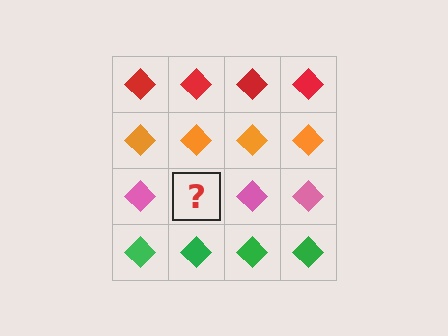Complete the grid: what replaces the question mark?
The question mark should be replaced with a pink diamond.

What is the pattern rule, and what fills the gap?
The rule is that each row has a consistent color. The gap should be filled with a pink diamond.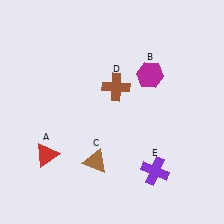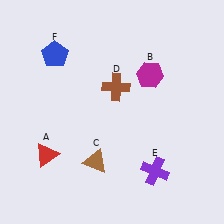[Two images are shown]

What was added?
A blue pentagon (F) was added in Image 2.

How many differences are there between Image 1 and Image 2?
There is 1 difference between the two images.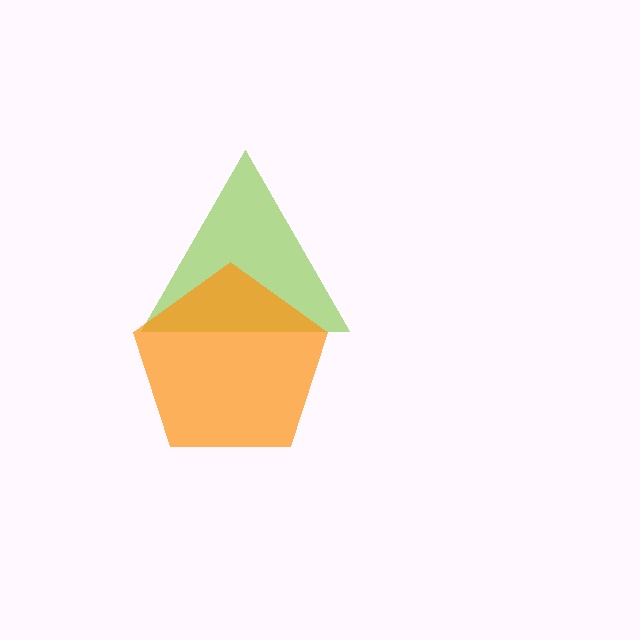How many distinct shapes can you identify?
There are 2 distinct shapes: a lime triangle, an orange pentagon.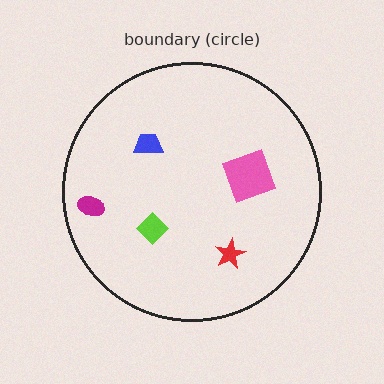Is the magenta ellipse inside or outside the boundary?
Inside.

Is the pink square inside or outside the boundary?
Inside.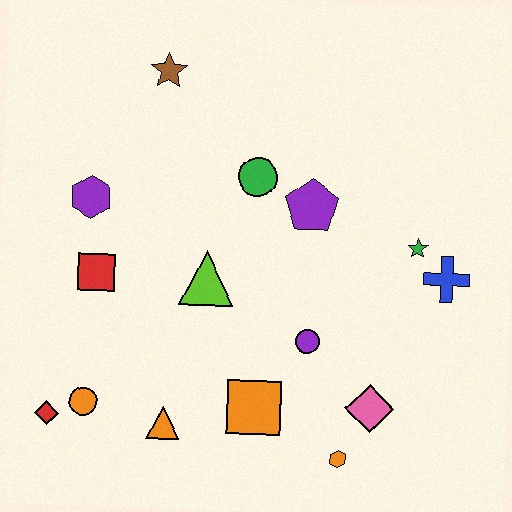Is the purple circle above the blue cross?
No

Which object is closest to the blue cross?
The green star is closest to the blue cross.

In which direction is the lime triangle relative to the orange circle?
The lime triangle is above the orange circle.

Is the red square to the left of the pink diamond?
Yes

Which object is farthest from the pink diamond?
The brown star is farthest from the pink diamond.